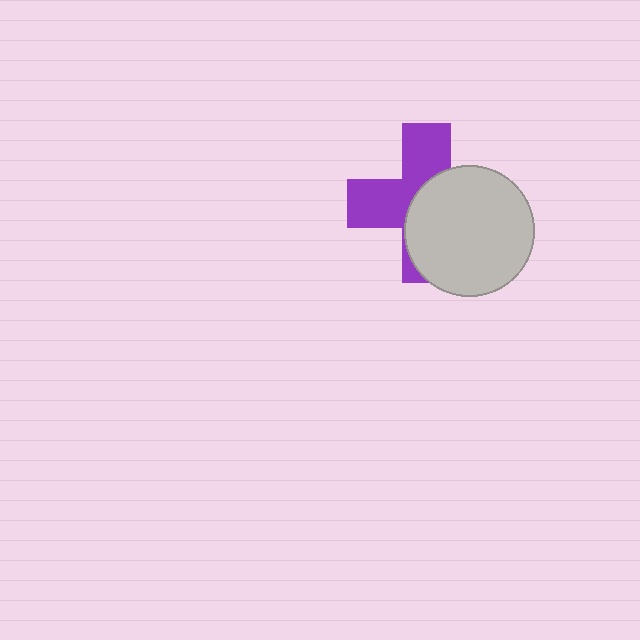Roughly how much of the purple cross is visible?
About half of it is visible (roughly 47%).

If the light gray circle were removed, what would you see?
You would see the complete purple cross.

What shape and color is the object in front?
The object in front is a light gray circle.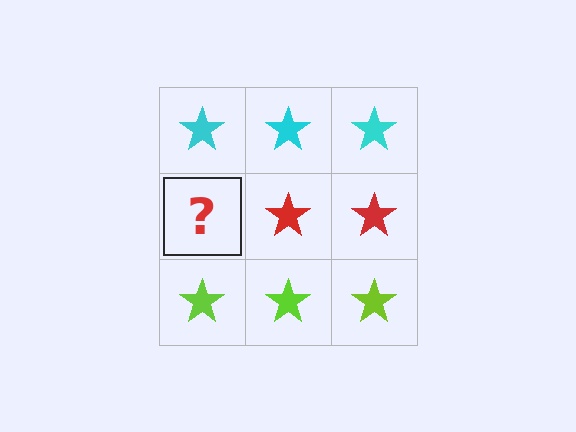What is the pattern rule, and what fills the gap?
The rule is that each row has a consistent color. The gap should be filled with a red star.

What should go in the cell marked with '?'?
The missing cell should contain a red star.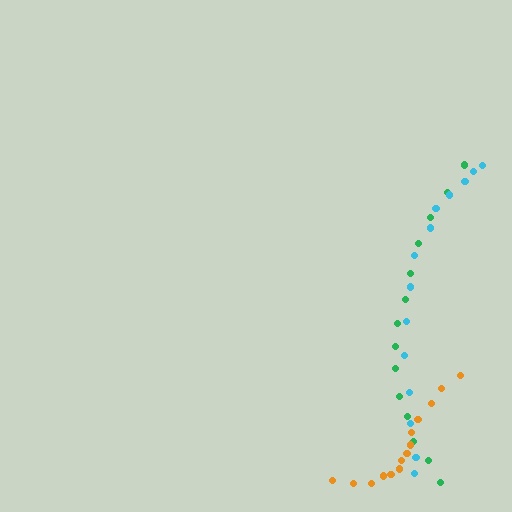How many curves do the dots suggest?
There are 3 distinct paths.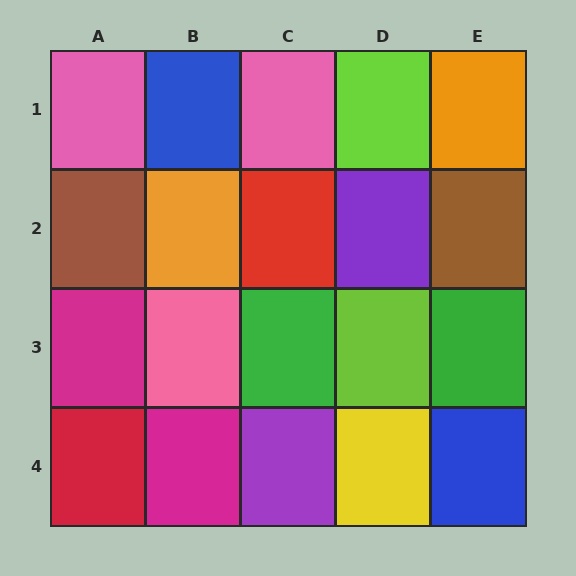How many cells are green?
2 cells are green.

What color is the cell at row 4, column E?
Blue.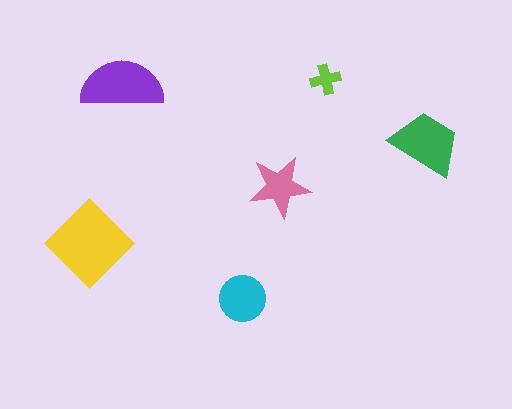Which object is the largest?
The yellow diamond.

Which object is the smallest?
The lime cross.